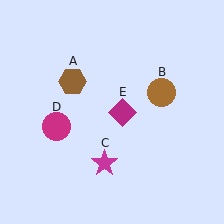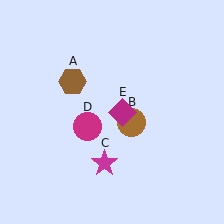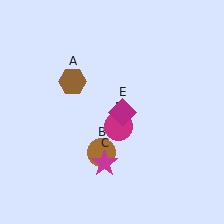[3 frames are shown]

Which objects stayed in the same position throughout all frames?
Brown hexagon (object A) and magenta star (object C) and magenta diamond (object E) remained stationary.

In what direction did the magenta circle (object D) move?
The magenta circle (object D) moved right.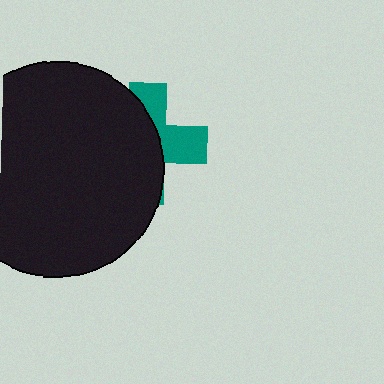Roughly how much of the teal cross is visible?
A small part of it is visible (roughly 36%).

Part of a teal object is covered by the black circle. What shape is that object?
It is a cross.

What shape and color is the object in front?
The object in front is a black circle.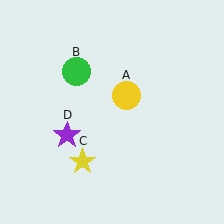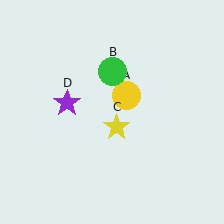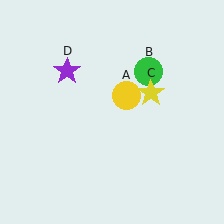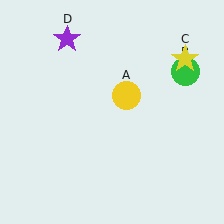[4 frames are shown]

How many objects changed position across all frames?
3 objects changed position: green circle (object B), yellow star (object C), purple star (object D).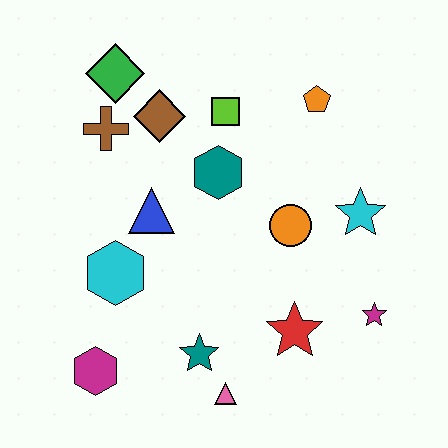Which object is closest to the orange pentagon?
The lime square is closest to the orange pentagon.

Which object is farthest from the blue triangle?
The magenta star is farthest from the blue triangle.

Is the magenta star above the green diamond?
No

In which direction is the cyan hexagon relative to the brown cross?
The cyan hexagon is below the brown cross.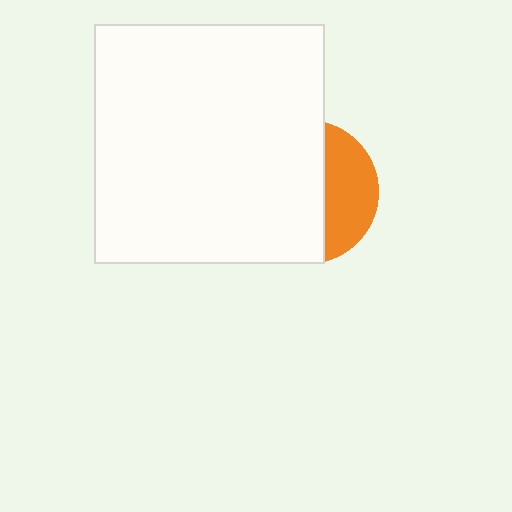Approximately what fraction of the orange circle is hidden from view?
Roughly 66% of the orange circle is hidden behind the white rectangle.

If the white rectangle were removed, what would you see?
You would see the complete orange circle.